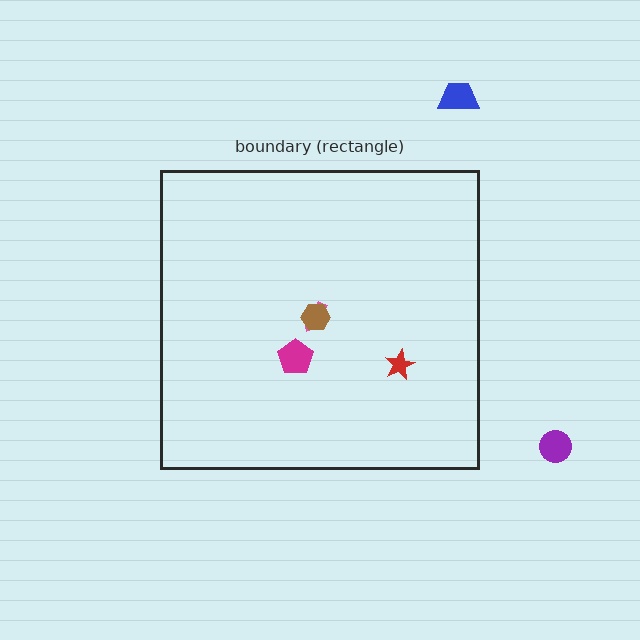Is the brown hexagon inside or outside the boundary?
Inside.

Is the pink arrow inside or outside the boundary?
Inside.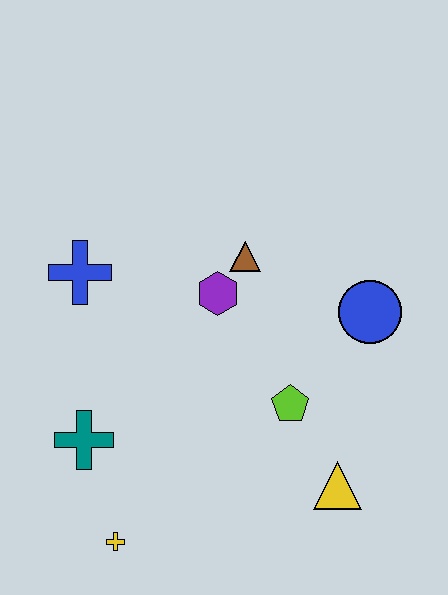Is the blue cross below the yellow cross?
No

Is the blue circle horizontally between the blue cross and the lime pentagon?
No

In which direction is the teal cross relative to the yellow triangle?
The teal cross is to the left of the yellow triangle.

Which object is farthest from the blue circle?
The yellow cross is farthest from the blue circle.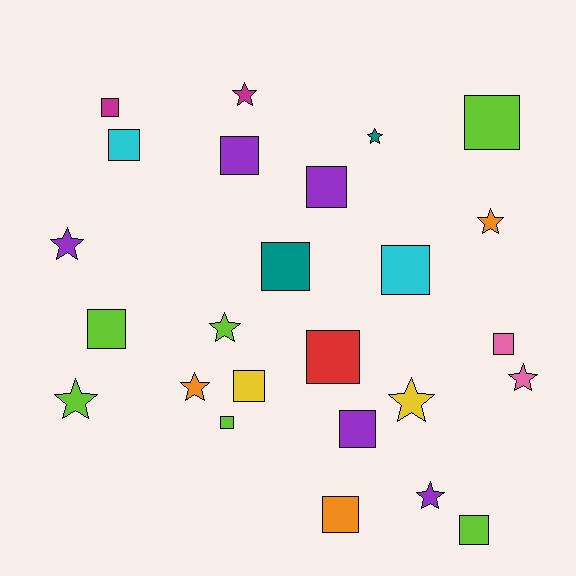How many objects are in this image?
There are 25 objects.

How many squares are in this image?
There are 15 squares.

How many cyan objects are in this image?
There are 2 cyan objects.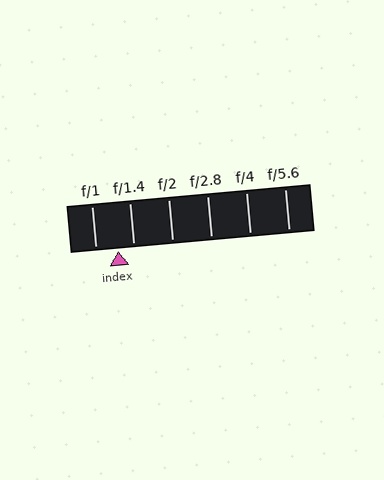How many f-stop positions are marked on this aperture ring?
There are 6 f-stop positions marked.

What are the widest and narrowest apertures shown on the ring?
The widest aperture shown is f/1 and the narrowest is f/5.6.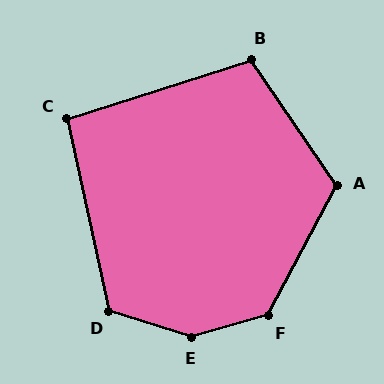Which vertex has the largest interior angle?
E, at approximately 147 degrees.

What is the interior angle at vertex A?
Approximately 118 degrees (obtuse).